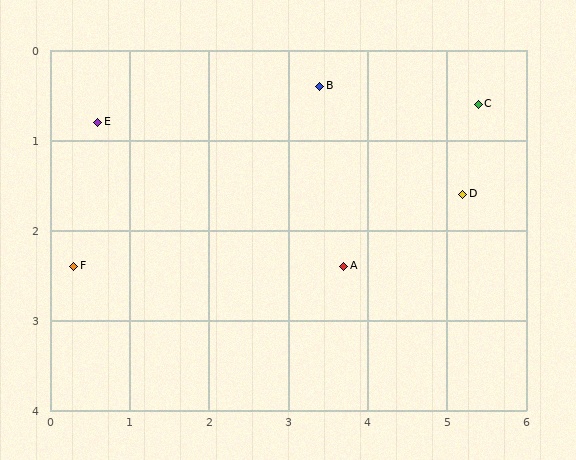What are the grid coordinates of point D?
Point D is at approximately (5.2, 1.6).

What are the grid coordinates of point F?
Point F is at approximately (0.3, 2.4).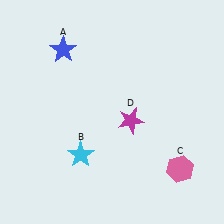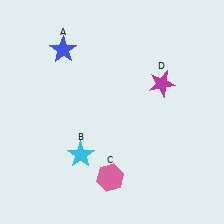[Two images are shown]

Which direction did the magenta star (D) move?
The magenta star (D) moved up.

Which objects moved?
The objects that moved are: the pink hexagon (C), the magenta star (D).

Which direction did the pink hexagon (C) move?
The pink hexagon (C) moved left.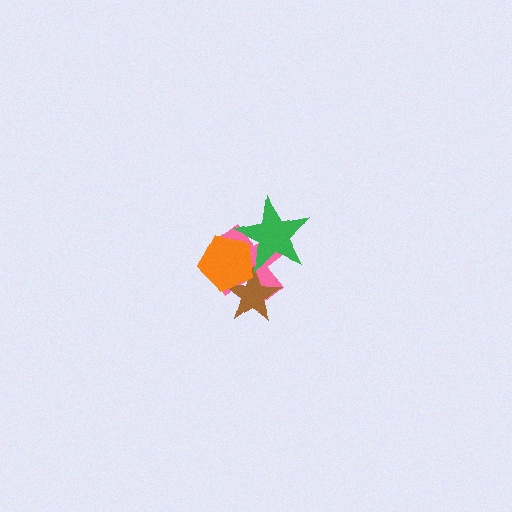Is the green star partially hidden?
Yes, it is partially covered by another shape.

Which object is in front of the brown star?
The orange pentagon is in front of the brown star.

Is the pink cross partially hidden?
Yes, it is partially covered by another shape.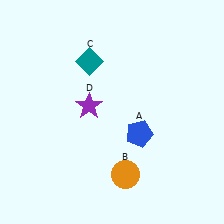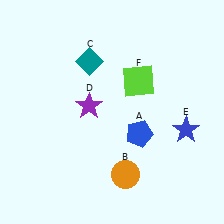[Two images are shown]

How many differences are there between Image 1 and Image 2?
There are 2 differences between the two images.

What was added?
A blue star (E), a lime square (F) were added in Image 2.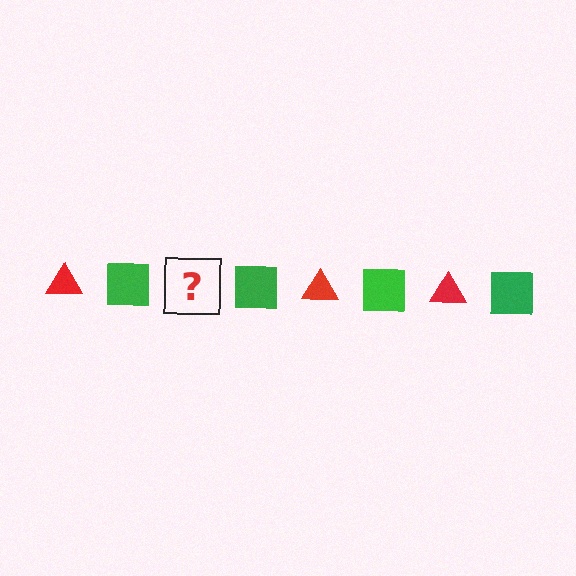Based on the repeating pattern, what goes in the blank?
The blank should be a red triangle.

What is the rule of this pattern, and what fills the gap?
The rule is that the pattern alternates between red triangle and green square. The gap should be filled with a red triangle.